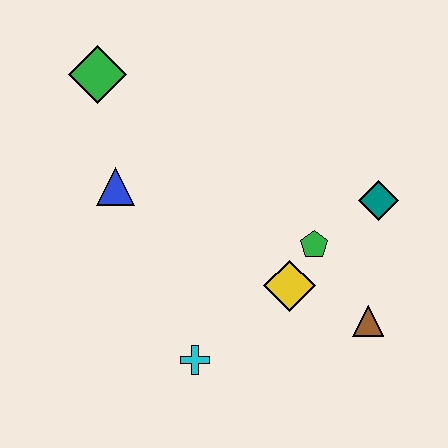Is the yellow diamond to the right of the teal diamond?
No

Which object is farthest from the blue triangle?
The brown triangle is farthest from the blue triangle.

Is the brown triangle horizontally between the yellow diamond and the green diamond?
No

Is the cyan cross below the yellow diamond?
Yes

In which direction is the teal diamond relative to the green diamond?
The teal diamond is to the right of the green diamond.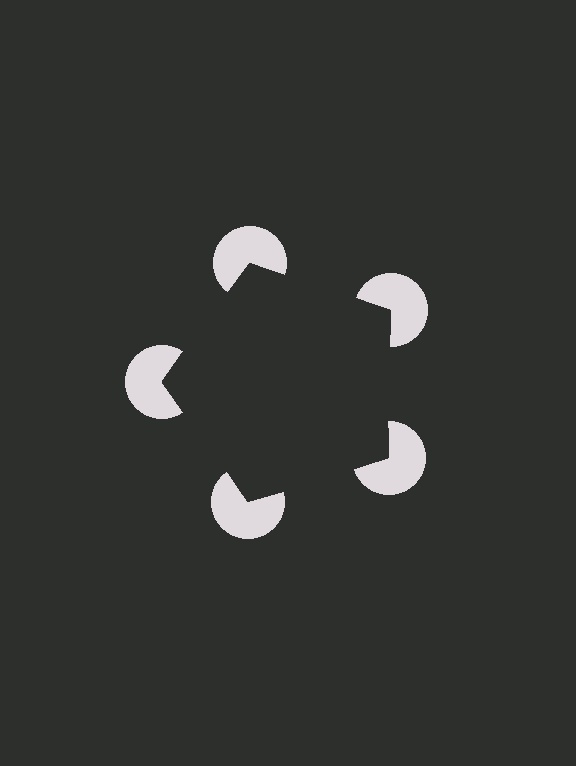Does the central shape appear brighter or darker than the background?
It typically appears slightly darker than the background, even though no actual brightness change is drawn.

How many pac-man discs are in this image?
There are 5 — one at each vertex of the illusory pentagon.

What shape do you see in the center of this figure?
An illusory pentagon — its edges are inferred from the aligned wedge cuts in the pac-man discs, not physically drawn.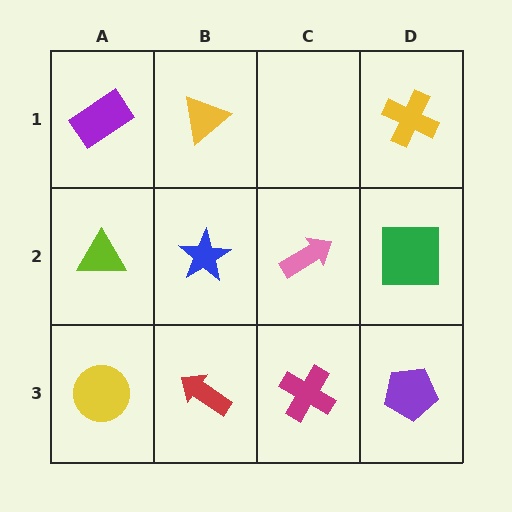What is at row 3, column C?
A magenta cross.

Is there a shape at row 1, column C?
No, that cell is empty.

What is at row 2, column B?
A blue star.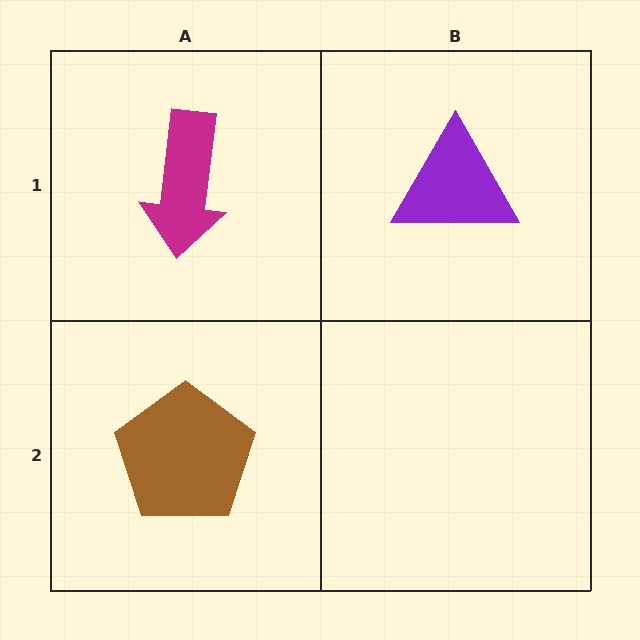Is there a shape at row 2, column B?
No, that cell is empty.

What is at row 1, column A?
A magenta arrow.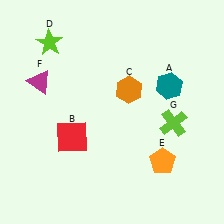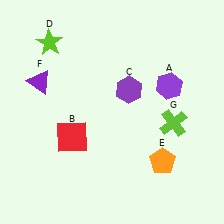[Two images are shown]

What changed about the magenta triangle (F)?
In Image 1, F is magenta. In Image 2, it changed to purple.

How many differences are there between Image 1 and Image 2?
There are 3 differences between the two images.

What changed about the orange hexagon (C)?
In Image 1, C is orange. In Image 2, it changed to purple.